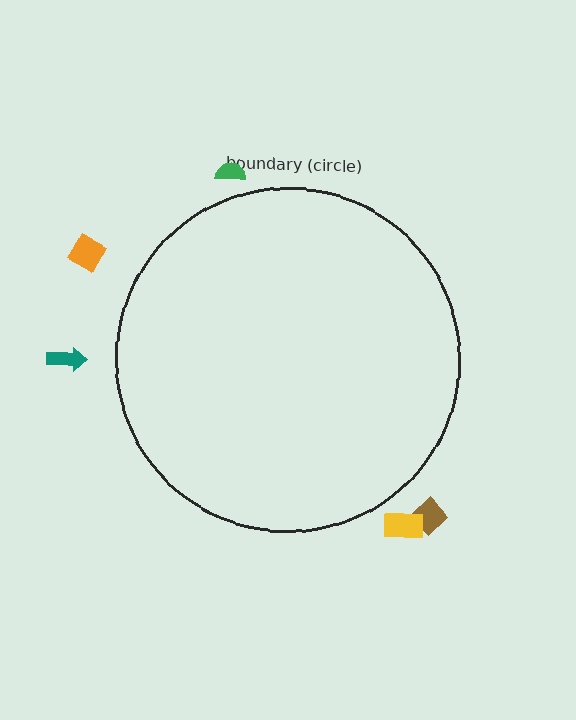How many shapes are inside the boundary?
0 inside, 5 outside.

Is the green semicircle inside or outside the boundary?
Outside.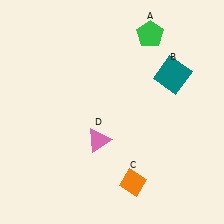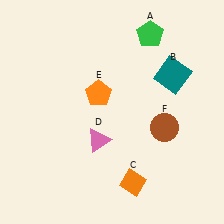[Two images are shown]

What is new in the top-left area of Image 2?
An orange pentagon (E) was added in the top-left area of Image 2.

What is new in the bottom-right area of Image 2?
A brown circle (F) was added in the bottom-right area of Image 2.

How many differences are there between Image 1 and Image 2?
There are 2 differences between the two images.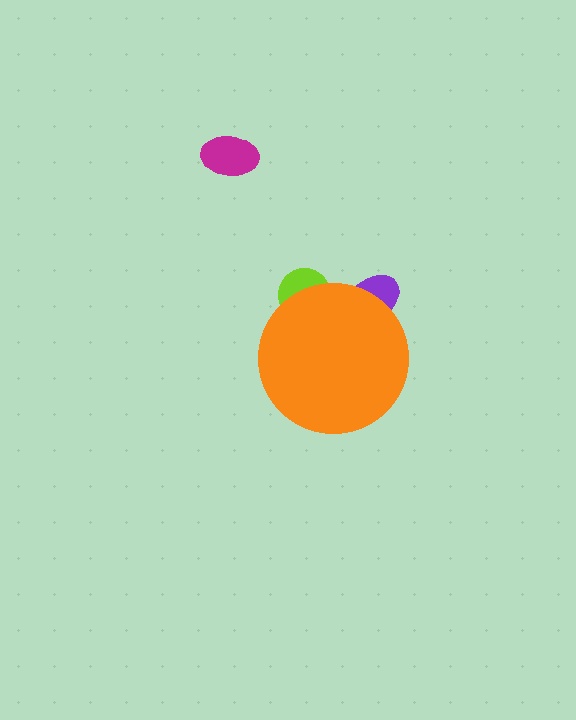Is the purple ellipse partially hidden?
Yes, the purple ellipse is partially hidden behind the orange circle.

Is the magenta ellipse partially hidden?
No, the magenta ellipse is fully visible.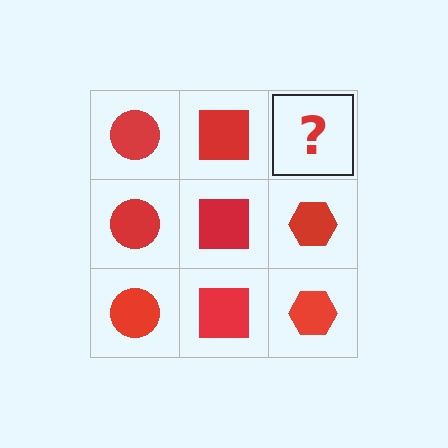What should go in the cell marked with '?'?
The missing cell should contain a red hexagon.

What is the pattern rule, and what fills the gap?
The rule is that each column has a consistent shape. The gap should be filled with a red hexagon.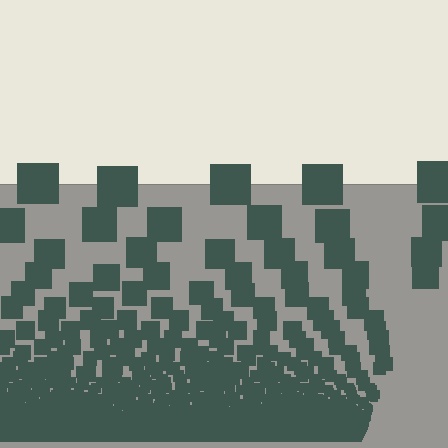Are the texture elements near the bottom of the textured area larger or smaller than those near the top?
Smaller. The gradient is inverted — elements near the bottom are smaller and denser.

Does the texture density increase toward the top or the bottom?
Density increases toward the bottom.